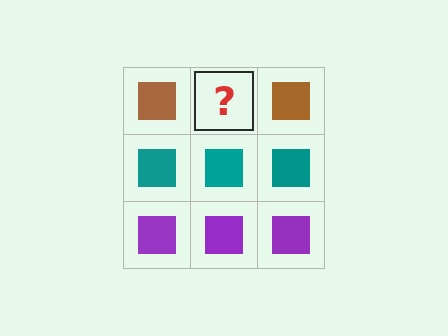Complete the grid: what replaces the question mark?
The question mark should be replaced with a brown square.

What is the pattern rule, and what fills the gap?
The rule is that each row has a consistent color. The gap should be filled with a brown square.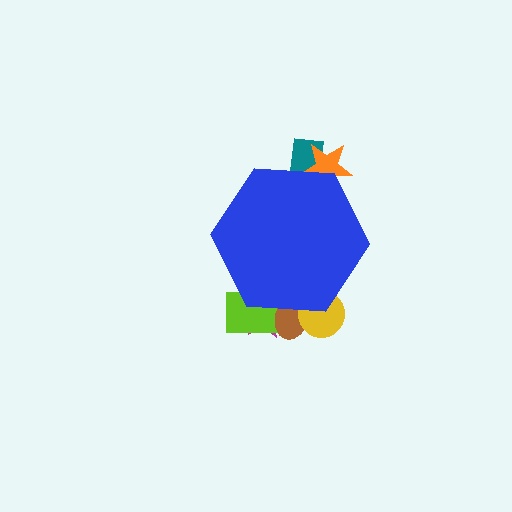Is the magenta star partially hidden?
Yes, the magenta star is partially hidden behind the blue hexagon.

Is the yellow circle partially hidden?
Yes, the yellow circle is partially hidden behind the blue hexagon.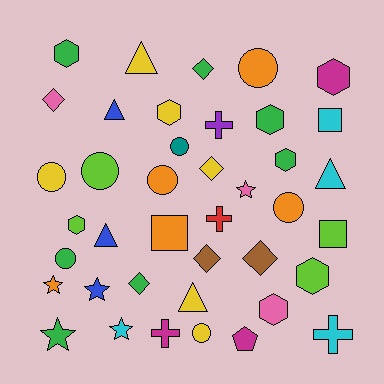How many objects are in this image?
There are 40 objects.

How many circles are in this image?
There are 8 circles.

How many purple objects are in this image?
There is 1 purple object.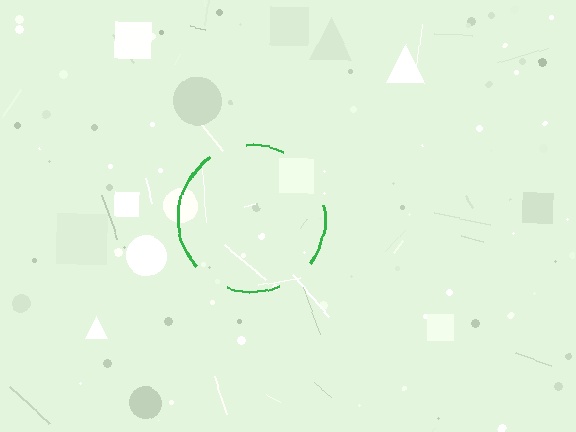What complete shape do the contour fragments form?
The contour fragments form a circle.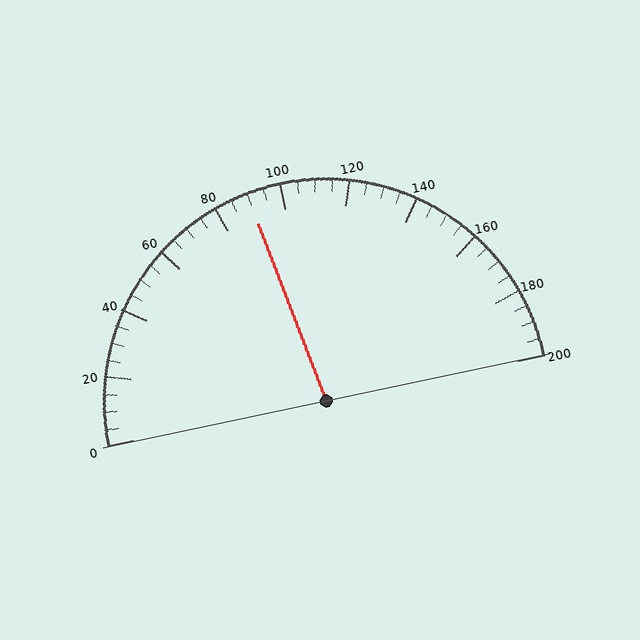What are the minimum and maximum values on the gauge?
The gauge ranges from 0 to 200.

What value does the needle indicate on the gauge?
The needle indicates approximately 90.